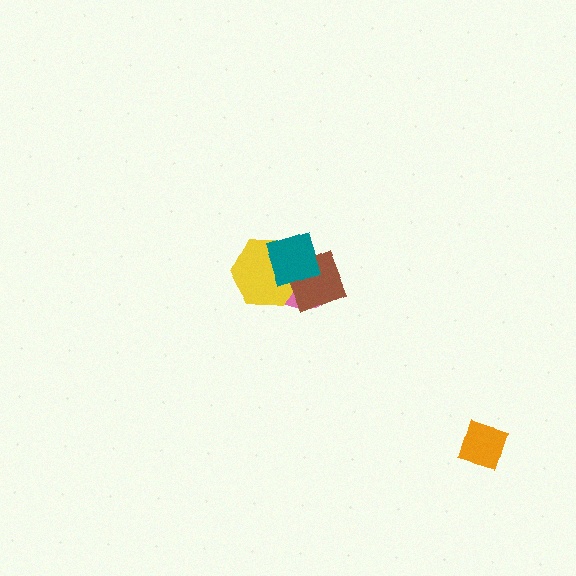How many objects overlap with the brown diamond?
3 objects overlap with the brown diamond.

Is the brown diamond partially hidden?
Yes, it is partially covered by another shape.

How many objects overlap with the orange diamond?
0 objects overlap with the orange diamond.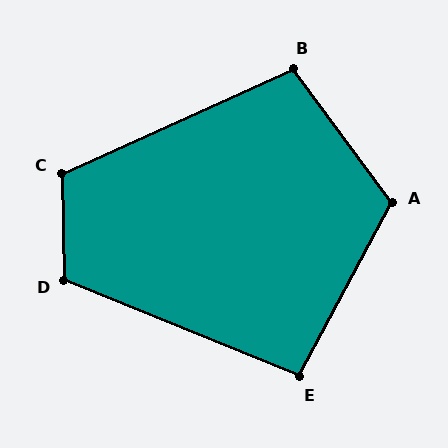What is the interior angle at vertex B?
Approximately 102 degrees (obtuse).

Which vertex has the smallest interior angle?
E, at approximately 96 degrees.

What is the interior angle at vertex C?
Approximately 113 degrees (obtuse).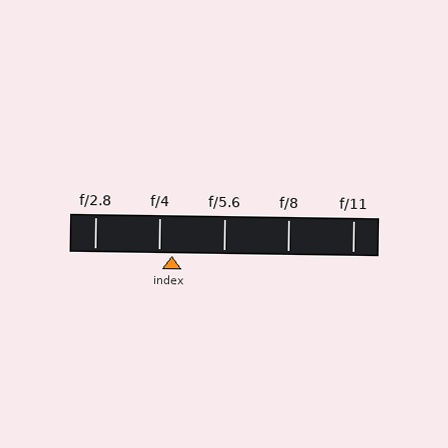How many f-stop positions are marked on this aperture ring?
There are 5 f-stop positions marked.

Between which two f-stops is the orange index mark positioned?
The index mark is between f/4 and f/5.6.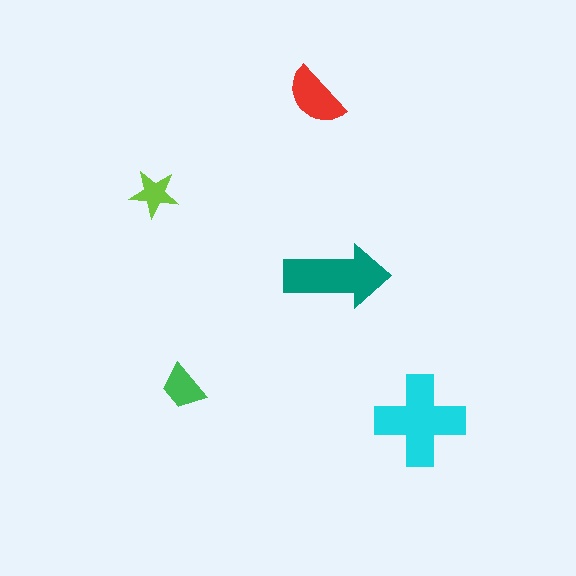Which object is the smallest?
The lime star.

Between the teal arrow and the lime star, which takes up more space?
The teal arrow.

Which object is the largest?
The cyan cross.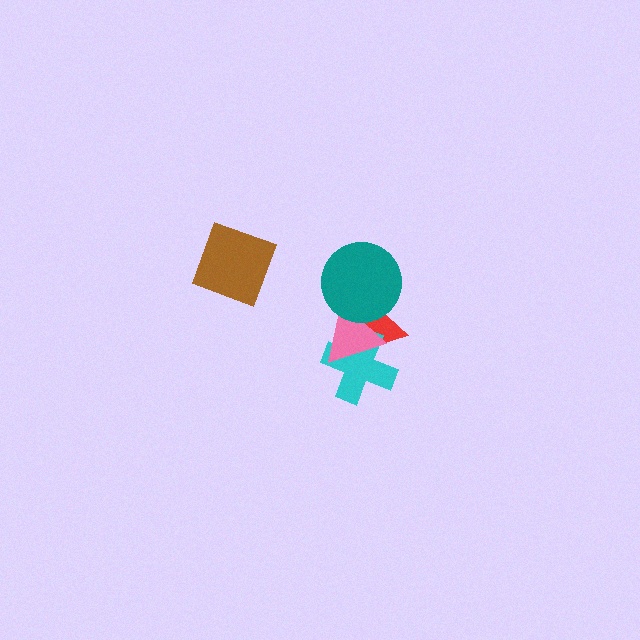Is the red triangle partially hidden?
Yes, it is partially covered by another shape.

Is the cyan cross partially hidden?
Yes, it is partially covered by another shape.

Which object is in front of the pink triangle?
The teal circle is in front of the pink triangle.